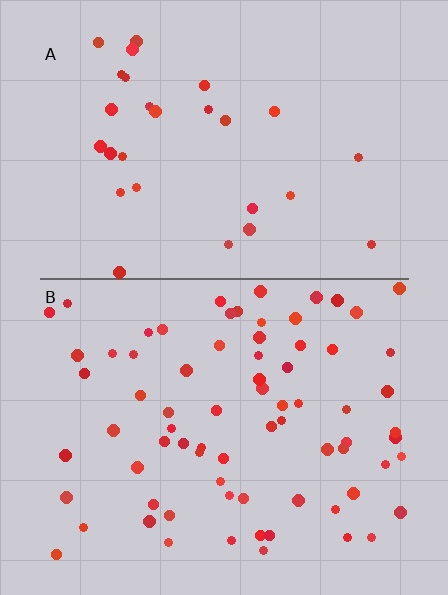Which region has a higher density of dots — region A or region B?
B (the bottom).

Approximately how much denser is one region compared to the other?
Approximately 2.6× — region B over region A.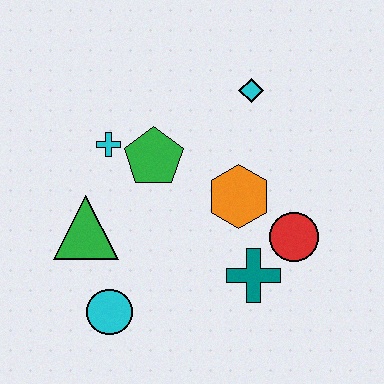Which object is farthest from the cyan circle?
The cyan diamond is farthest from the cyan circle.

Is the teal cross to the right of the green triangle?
Yes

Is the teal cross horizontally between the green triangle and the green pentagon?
No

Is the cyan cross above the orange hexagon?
Yes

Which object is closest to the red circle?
The teal cross is closest to the red circle.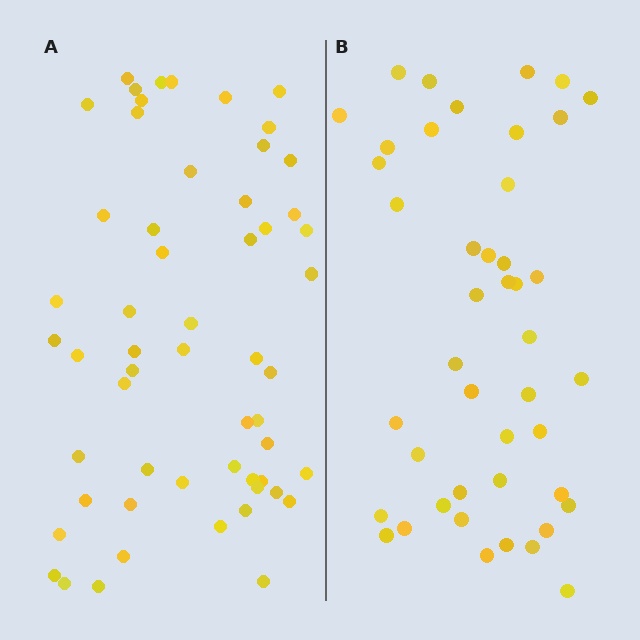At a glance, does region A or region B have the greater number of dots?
Region A (the left region) has more dots.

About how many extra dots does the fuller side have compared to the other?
Region A has roughly 12 or so more dots than region B.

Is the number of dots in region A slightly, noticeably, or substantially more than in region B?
Region A has noticeably more, but not dramatically so. The ratio is roughly 1.3 to 1.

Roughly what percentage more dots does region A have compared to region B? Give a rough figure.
About 25% more.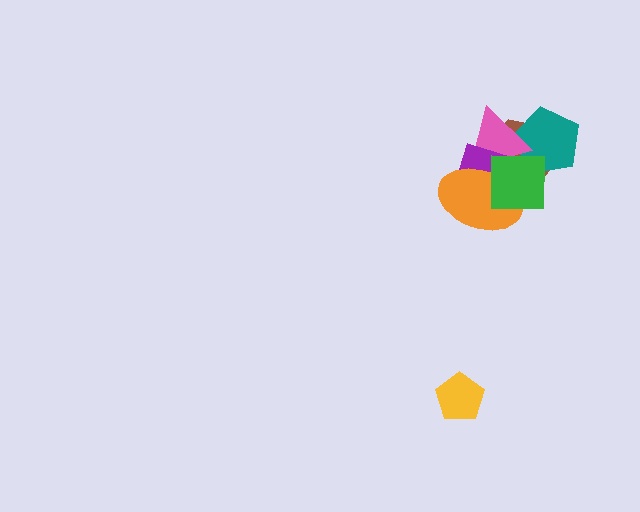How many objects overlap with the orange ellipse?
4 objects overlap with the orange ellipse.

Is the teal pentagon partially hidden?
Yes, it is partially covered by another shape.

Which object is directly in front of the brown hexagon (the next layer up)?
The teal pentagon is directly in front of the brown hexagon.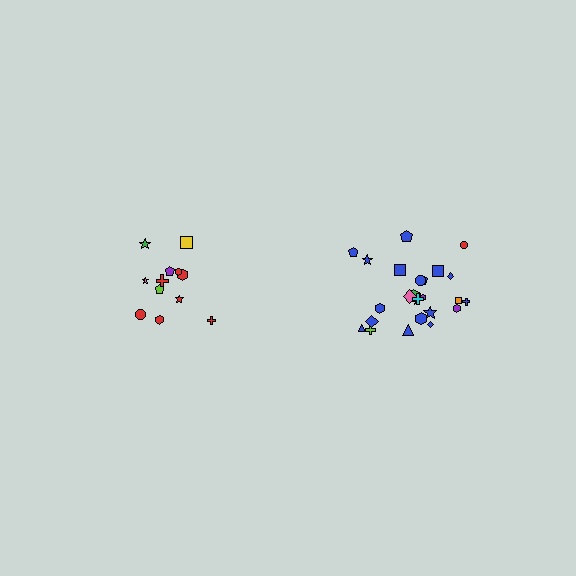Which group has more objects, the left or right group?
The right group.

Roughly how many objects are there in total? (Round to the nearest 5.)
Roughly 35 objects in total.